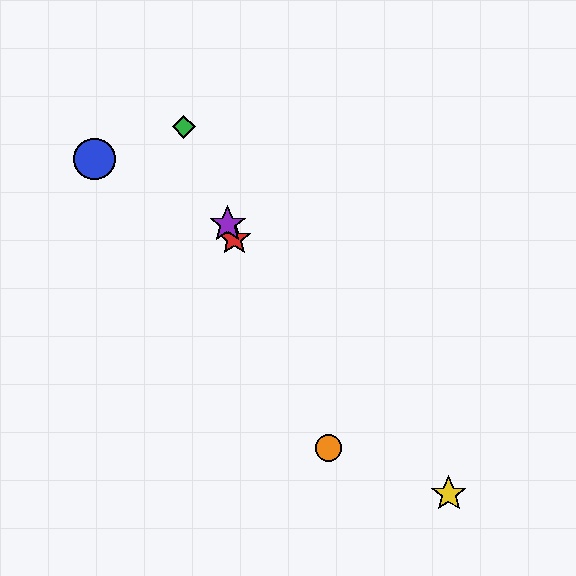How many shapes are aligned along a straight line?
4 shapes (the red star, the green diamond, the purple star, the orange circle) are aligned along a straight line.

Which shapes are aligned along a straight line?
The red star, the green diamond, the purple star, the orange circle are aligned along a straight line.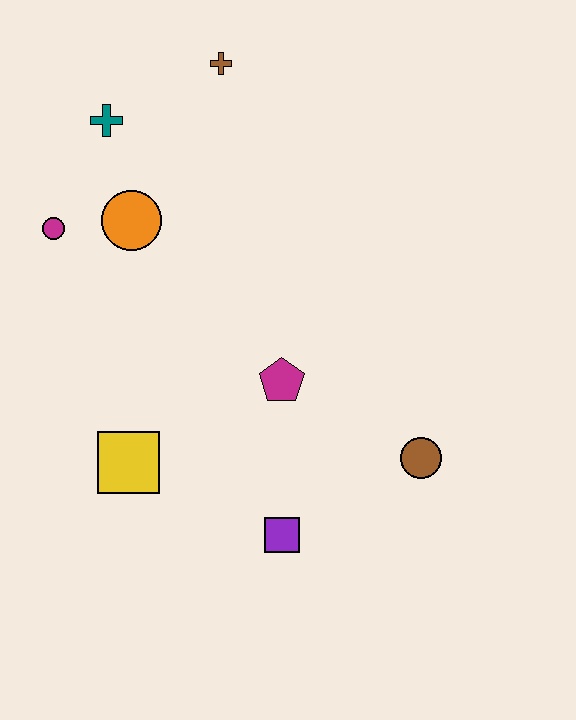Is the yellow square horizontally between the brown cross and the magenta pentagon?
No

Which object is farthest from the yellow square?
The brown cross is farthest from the yellow square.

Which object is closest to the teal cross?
The orange circle is closest to the teal cross.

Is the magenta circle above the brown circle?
Yes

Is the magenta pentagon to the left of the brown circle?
Yes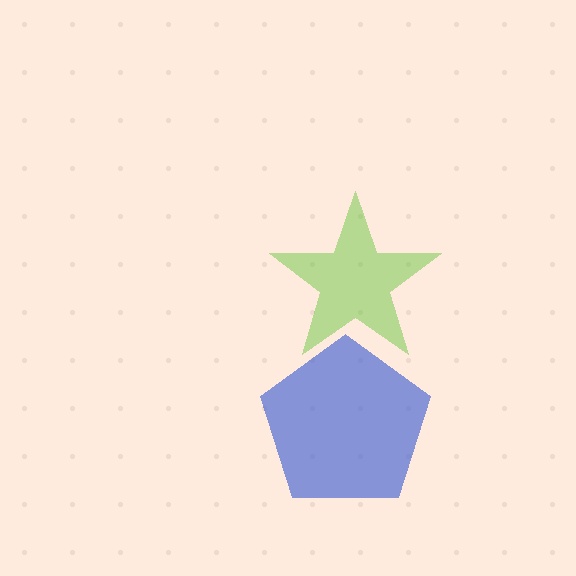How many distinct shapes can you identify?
There are 2 distinct shapes: a lime star, a blue pentagon.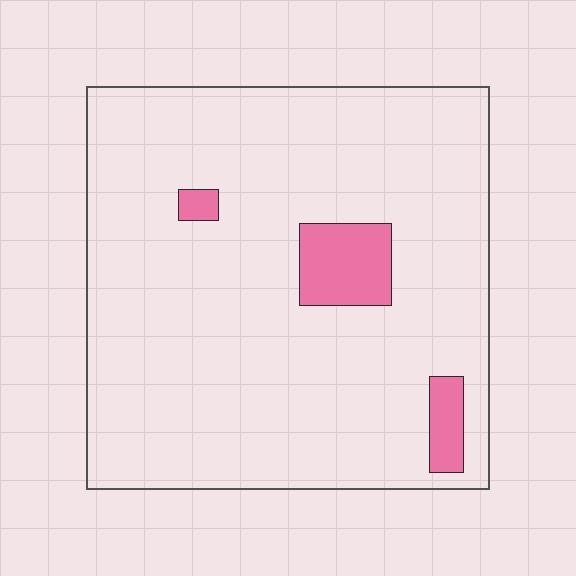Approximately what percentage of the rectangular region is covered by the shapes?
Approximately 10%.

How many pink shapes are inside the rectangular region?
3.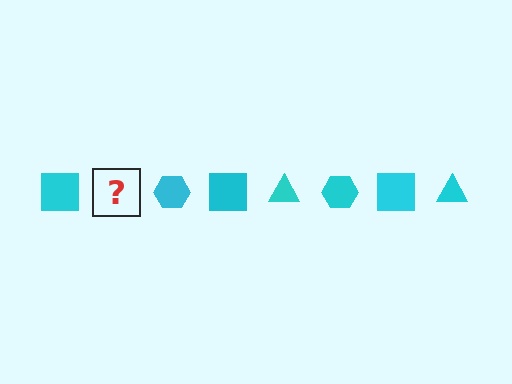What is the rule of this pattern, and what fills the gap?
The rule is that the pattern cycles through square, triangle, hexagon shapes in cyan. The gap should be filled with a cyan triangle.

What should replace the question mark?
The question mark should be replaced with a cyan triangle.